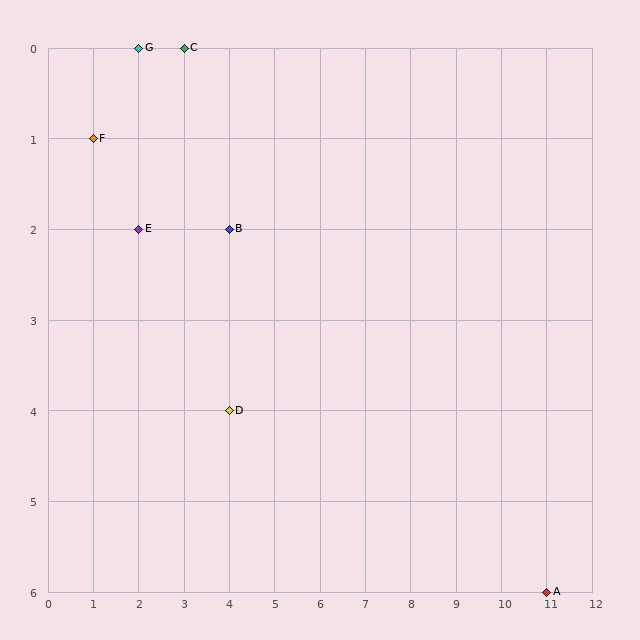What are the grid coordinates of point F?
Point F is at grid coordinates (1, 1).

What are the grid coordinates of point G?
Point G is at grid coordinates (2, 0).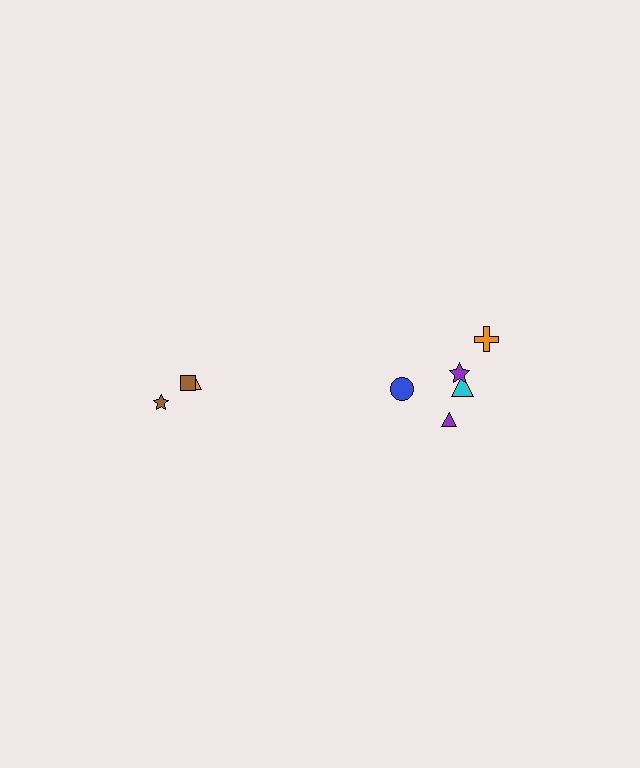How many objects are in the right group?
There are 5 objects.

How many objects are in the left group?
There are 3 objects.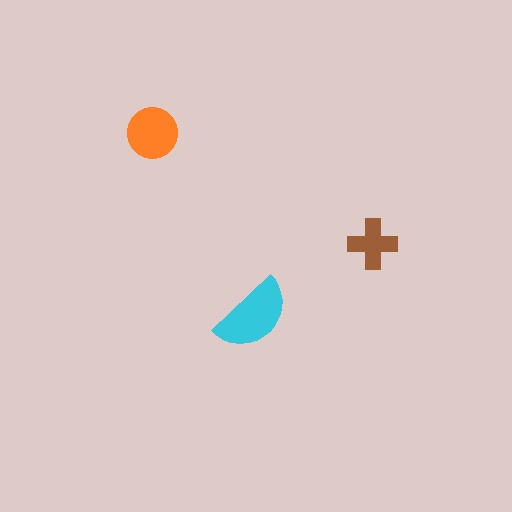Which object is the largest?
The cyan semicircle.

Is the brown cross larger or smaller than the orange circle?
Smaller.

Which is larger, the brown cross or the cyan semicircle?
The cyan semicircle.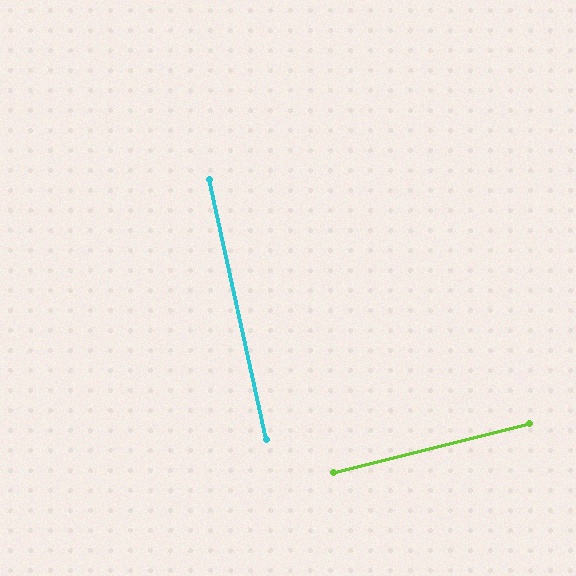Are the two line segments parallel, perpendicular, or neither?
Perpendicular — they meet at approximately 88°.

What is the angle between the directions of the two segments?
Approximately 88 degrees.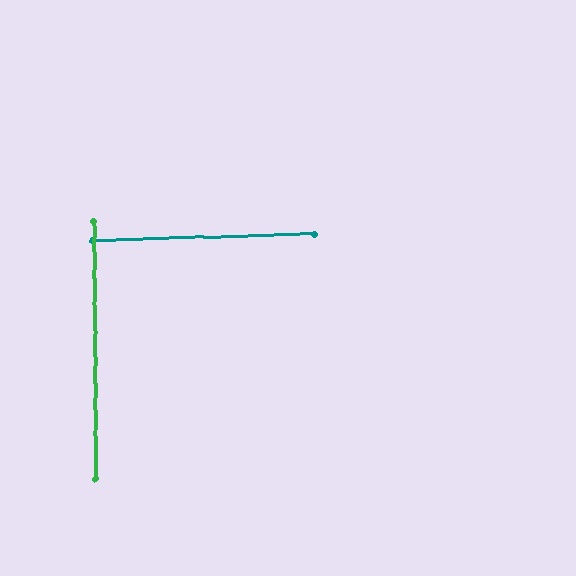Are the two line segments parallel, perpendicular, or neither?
Perpendicular — they meet at approximately 89°.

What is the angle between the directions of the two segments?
Approximately 89 degrees.